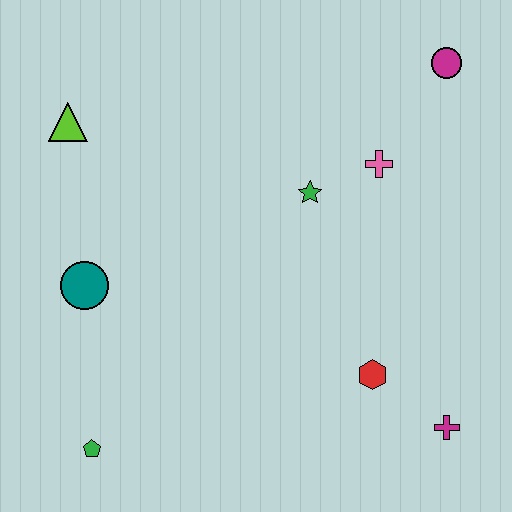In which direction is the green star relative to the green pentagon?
The green star is above the green pentagon.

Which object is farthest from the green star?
The green pentagon is farthest from the green star.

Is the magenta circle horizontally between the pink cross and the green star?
No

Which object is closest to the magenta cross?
The red hexagon is closest to the magenta cross.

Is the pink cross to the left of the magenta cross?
Yes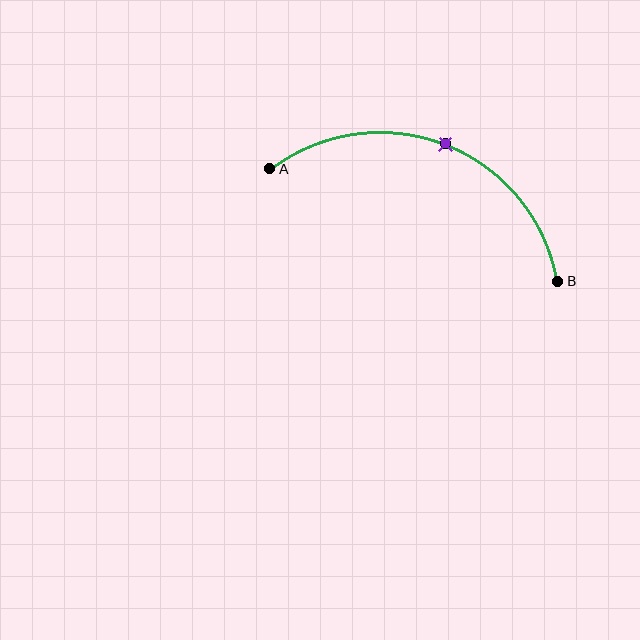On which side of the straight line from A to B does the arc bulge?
The arc bulges above the straight line connecting A and B.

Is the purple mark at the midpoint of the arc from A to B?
Yes. The purple mark lies on the arc at equal arc-length from both A and B — it is the arc midpoint.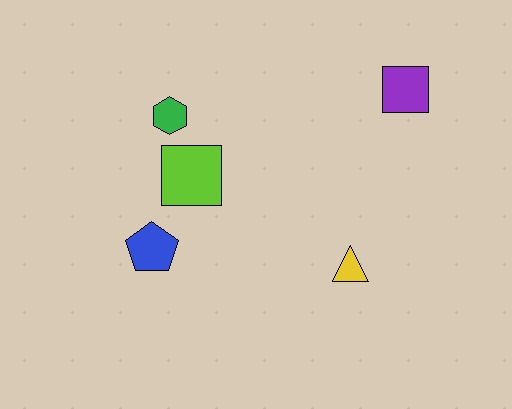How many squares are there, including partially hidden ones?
There are 2 squares.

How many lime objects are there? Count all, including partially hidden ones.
There is 1 lime object.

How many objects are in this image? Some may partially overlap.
There are 5 objects.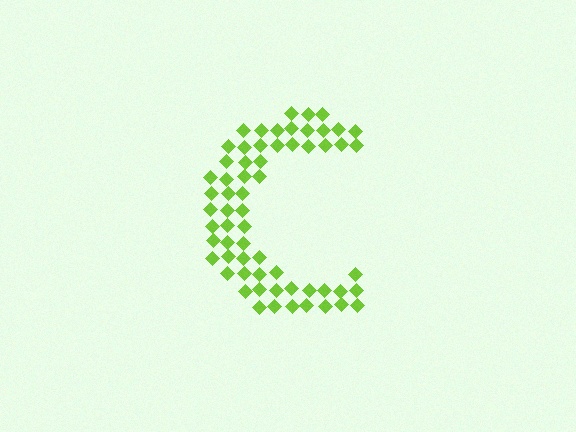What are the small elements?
The small elements are diamonds.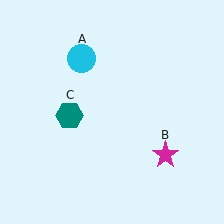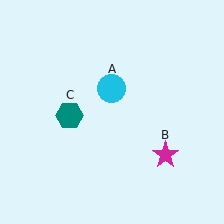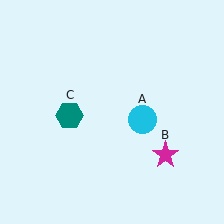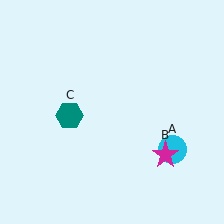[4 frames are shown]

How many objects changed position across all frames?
1 object changed position: cyan circle (object A).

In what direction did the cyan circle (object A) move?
The cyan circle (object A) moved down and to the right.